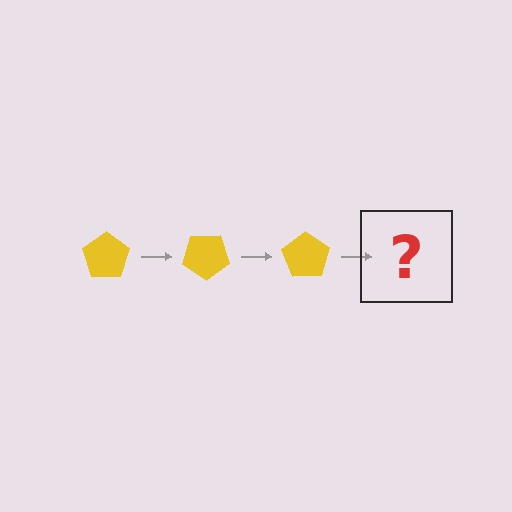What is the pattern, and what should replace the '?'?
The pattern is that the pentagon rotates 35 degrees each step. The '?' should be a yellow pentagon rotated 105 degrees.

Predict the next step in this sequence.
The next step is a yellow pentagon rotated 105 degrees.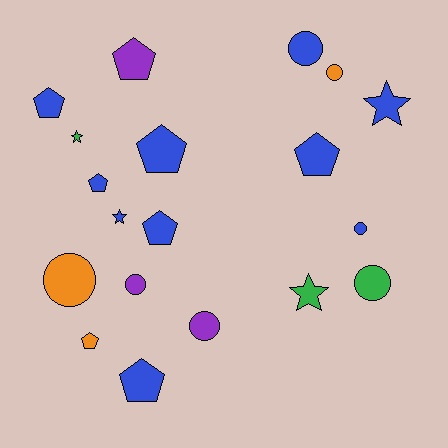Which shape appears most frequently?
Pentagon, with 8 objects.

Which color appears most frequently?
Blue, with 10 objects.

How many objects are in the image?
There are 19 objects.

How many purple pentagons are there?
There is 1 purple pentagon.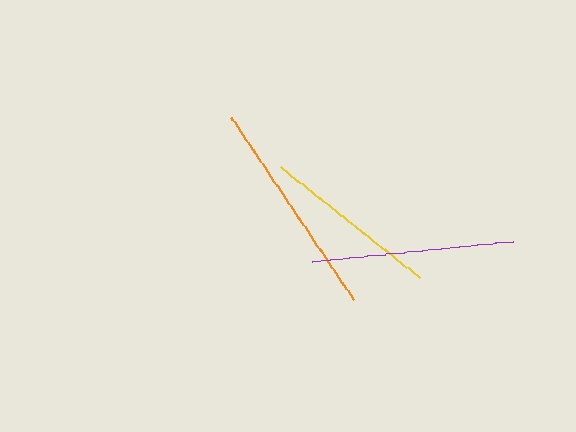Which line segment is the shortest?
The yellow line is the shortest at approximately 178 pixels.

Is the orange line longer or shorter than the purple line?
The orange line is longer than the purple line.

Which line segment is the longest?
The orange line is the longest at approximately 220 pixels.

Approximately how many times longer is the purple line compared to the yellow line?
The purple line is approximately 1.1 times the length of the yellow line.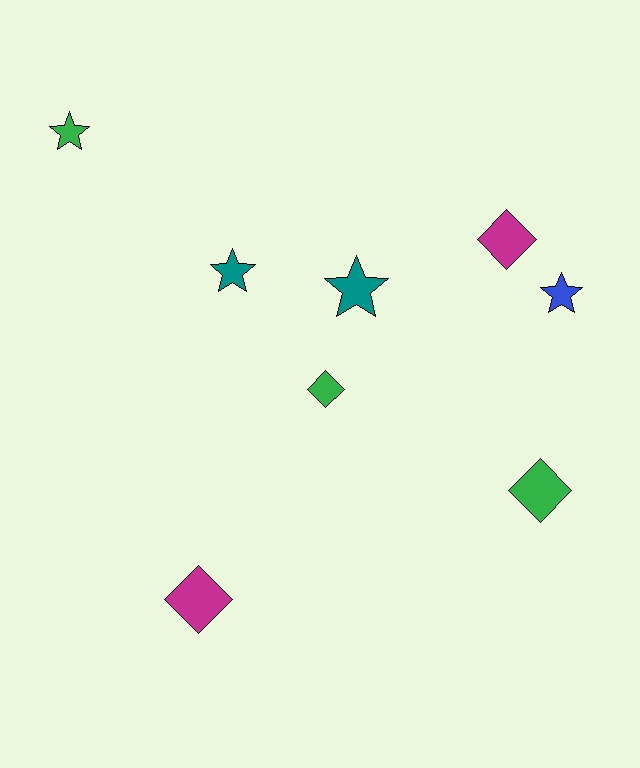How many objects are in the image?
There are 8 objects.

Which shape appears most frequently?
Diamond, with 4 objects.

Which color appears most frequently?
Green, with 3 objects.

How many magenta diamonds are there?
There are 2 magenta diamonds.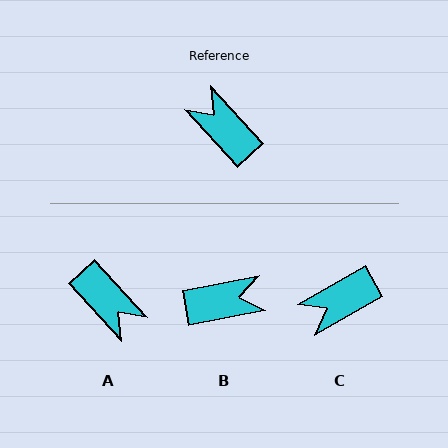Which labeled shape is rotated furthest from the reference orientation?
A, about 179 degrees away.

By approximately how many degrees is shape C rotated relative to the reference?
Approximately 78 degrees counter-clockwise.